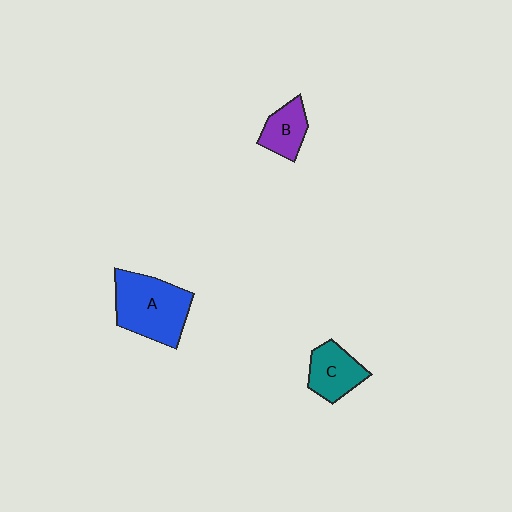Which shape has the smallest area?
Shape B (purple).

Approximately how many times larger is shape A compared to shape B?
Approximately 2.1 times.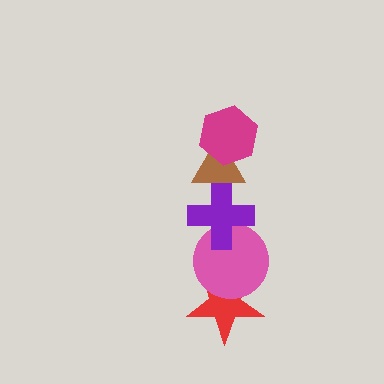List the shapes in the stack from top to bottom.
From top to bottom: the magenta hexagon, the brown triangle, the purple cross, the pink circle, the red star.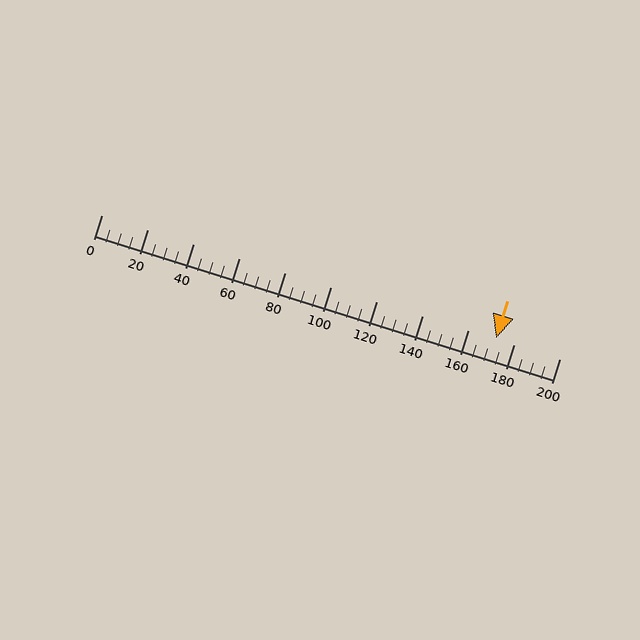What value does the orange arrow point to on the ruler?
The orange arrow points to approximately 172.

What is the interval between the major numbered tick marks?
The major tick marks are spaced 20 units apart.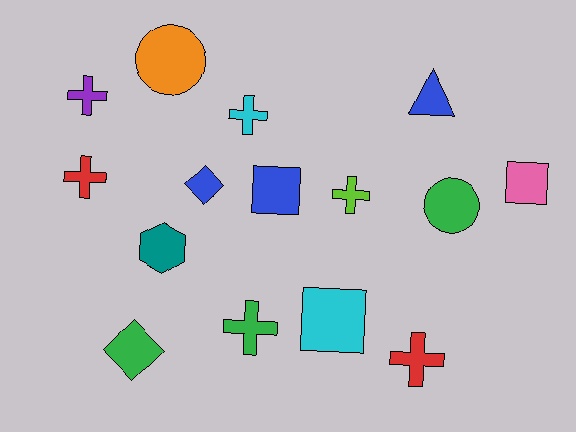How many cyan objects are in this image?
There are 2 cyan objects.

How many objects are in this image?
There are 15 objects.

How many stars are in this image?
There are no stars.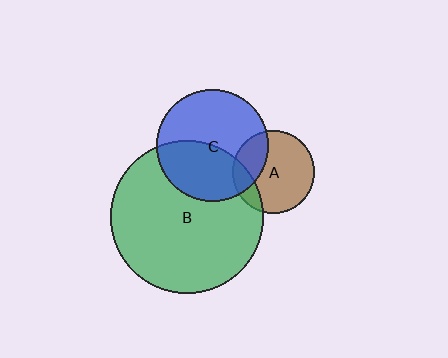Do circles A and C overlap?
Yes.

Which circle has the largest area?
Circle B (green).